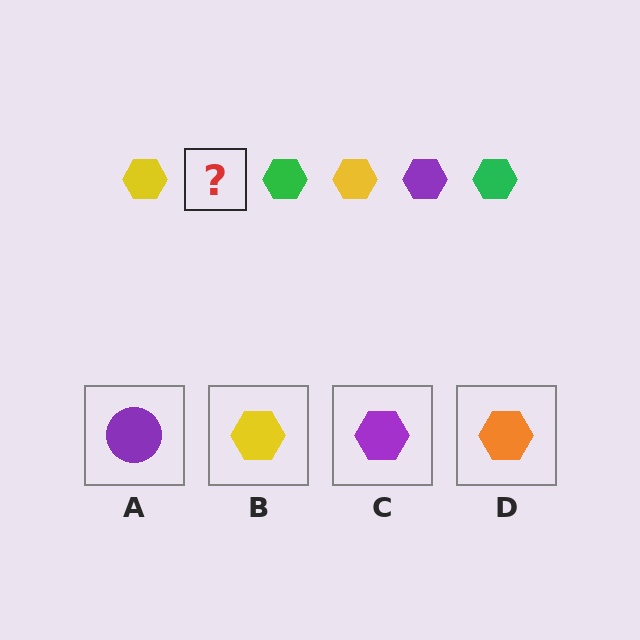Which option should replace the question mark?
Option C.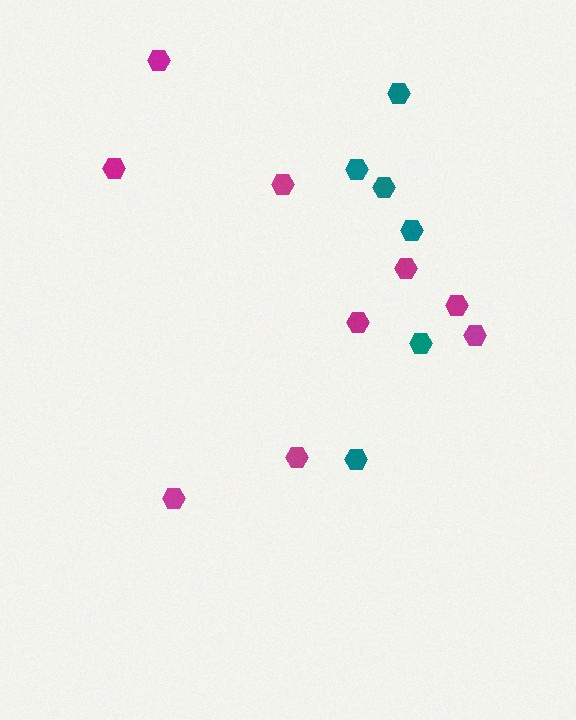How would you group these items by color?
There are 2 groups: one group of magenta hexagons (9) and one group of teal hexagons (6).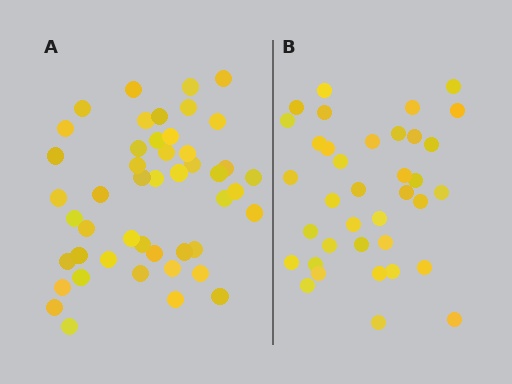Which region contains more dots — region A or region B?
Region A (the left region) has more dots.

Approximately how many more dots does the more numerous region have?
Region A has roughly 10 or so more dots than region B.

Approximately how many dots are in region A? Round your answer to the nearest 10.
About 50 dots. (The exact count is 47, which rounds to 50.)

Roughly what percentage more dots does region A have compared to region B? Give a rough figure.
About 25% more.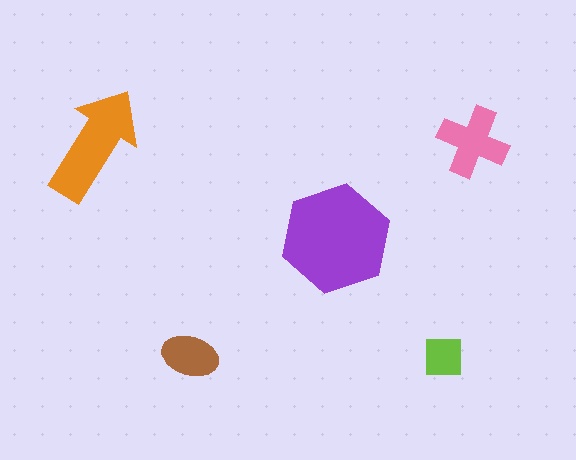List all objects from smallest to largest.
The lime square, the brown ellipse, the pink cross, the orange arrow, the purple hexagon.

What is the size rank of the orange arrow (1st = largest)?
2nd.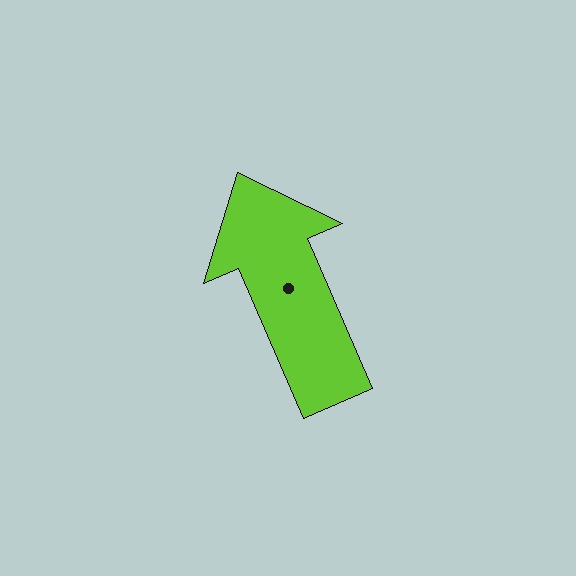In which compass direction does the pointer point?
Northwest.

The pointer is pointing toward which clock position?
Roughly 11 o'clock.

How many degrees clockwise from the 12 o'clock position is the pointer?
Approximately 337 degrees.